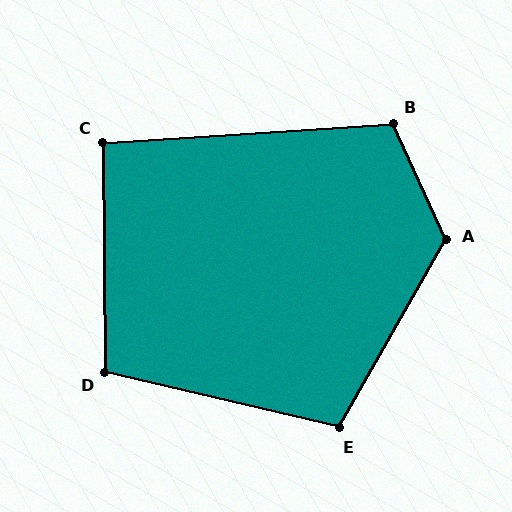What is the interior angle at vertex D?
Approximately 104 degrees (obtuse).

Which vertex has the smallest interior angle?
C, at approximately 93 degrees.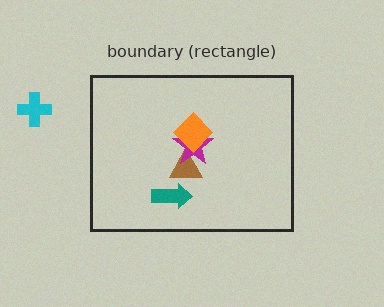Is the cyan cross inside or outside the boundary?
Outside.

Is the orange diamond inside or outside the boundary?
Inside.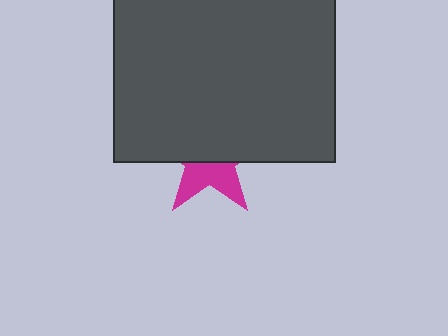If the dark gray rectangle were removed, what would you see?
You would see the complete magenta star.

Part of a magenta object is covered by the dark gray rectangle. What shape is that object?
It is a star.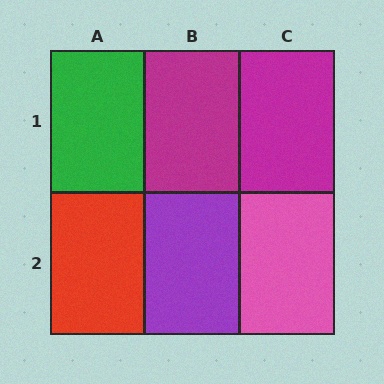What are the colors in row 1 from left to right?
Green, magenta, magenta.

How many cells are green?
1 cell is green.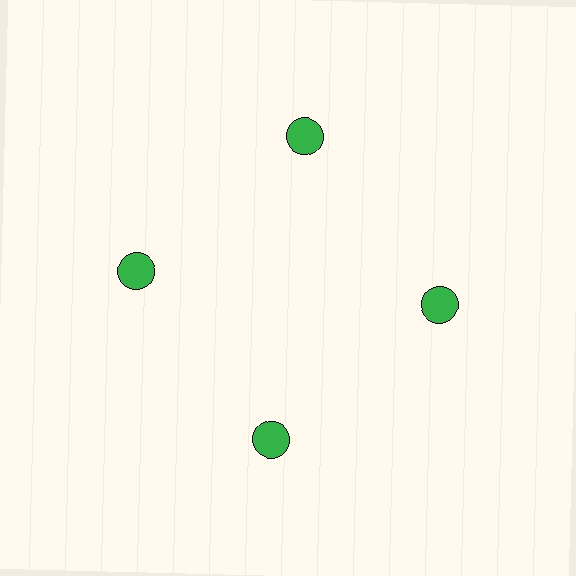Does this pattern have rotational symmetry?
Yes, this pattern has 4-fold rotational symmetry. It looks the same after rotating 90 degrees around the center.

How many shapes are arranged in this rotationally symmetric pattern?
There are 4 shapes, arranged in 4 groups of 1.